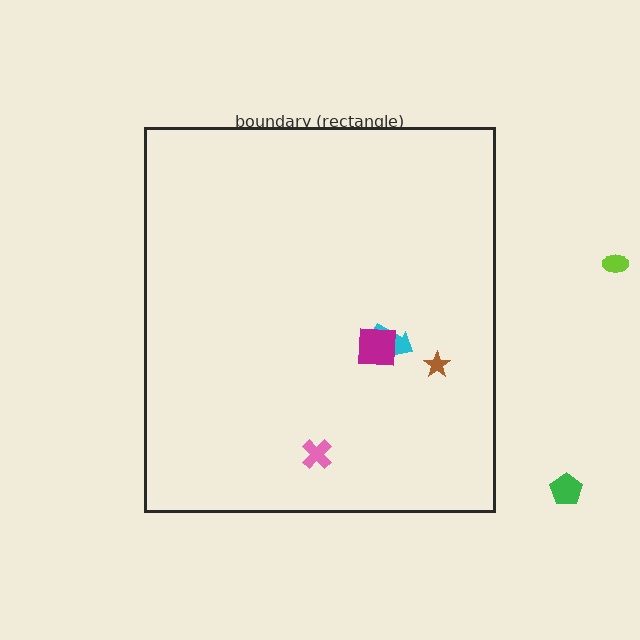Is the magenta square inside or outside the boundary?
Inside.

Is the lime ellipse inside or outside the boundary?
Outside.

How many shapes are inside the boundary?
4 inside, 2 outside.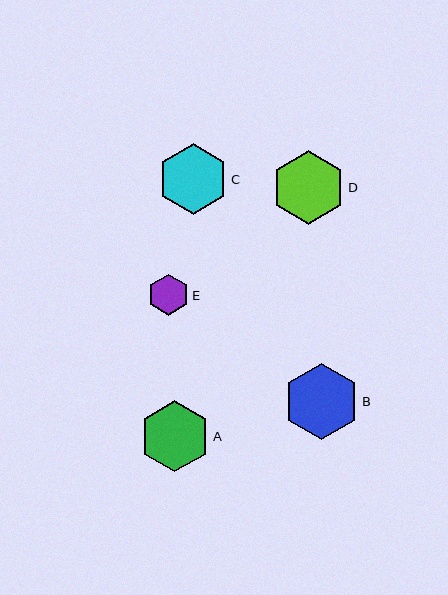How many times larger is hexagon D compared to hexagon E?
Hexagon D is approximately 1.8 times the size of hexagon E.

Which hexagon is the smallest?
Hexagon E is the smallest with a size of approximately 41 pixels.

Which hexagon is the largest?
Hexagon B is the largest with a size of approximately 76 pixels.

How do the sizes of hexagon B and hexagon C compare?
Hexagon B and hexagon C are approximately the same size.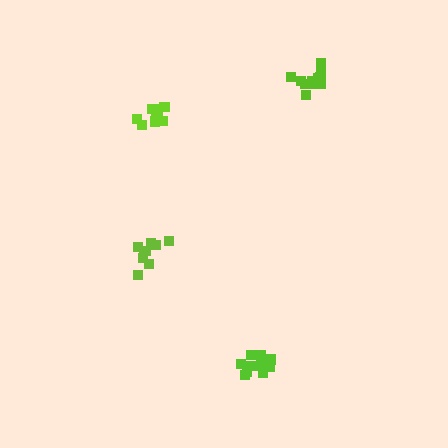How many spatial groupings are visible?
There are 4 spatial groupings.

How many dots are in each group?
Group 1: 9 dots, Group 2: 10 dots, Group 3: 12 dots, Group 4: 12 dots (43 total).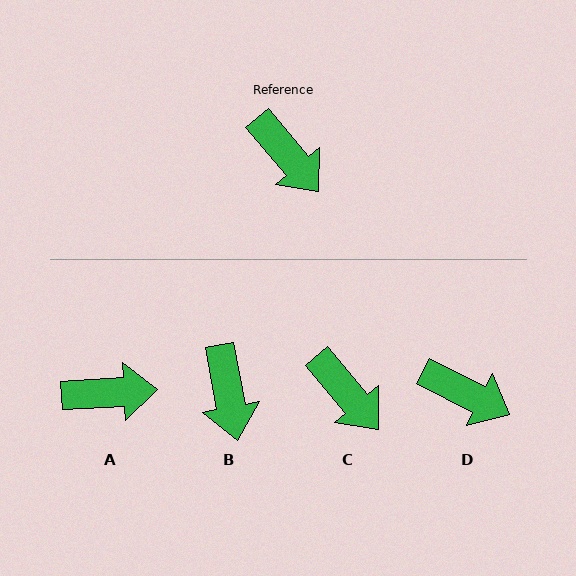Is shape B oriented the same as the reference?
No, it is off by about 29 degrees.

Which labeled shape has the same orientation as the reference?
C.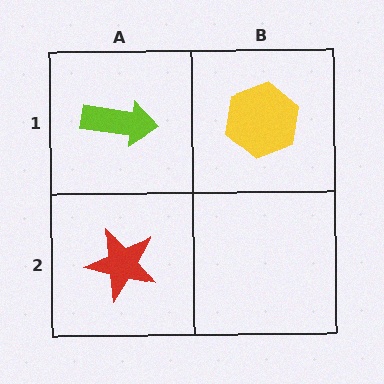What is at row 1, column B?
A yellow hexagon.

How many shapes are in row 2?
1 shape.